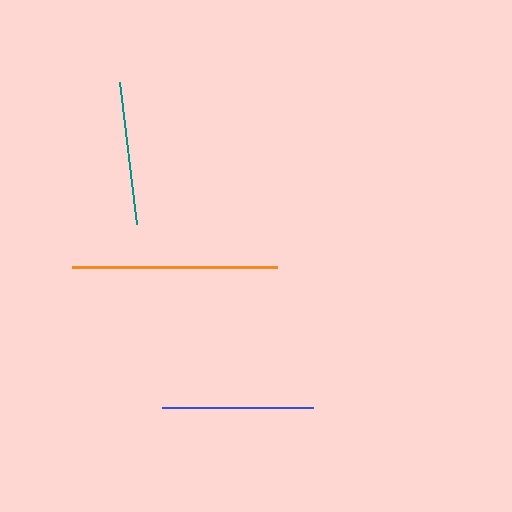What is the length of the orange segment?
The orange segment is approximately 205 pixels long.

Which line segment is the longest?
The orange line is the longest at approximately 205 pixels.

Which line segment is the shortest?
The teal line is the shortest at approximately 142 pixels.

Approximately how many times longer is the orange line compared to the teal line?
The orange line is approximately 1.4 times the length of the teal line.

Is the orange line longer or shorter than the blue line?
The orange line is longer than the blue line.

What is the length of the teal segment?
The teal segment is approximately 142 pixels long.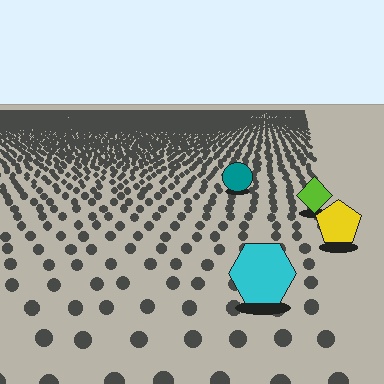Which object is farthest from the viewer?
The teal circle is farthest from the viewer. It appears smaller and the ground texture around it is denser.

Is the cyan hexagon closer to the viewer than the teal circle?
Yes. The cyan hexagon is closer — you can tell from the texture gradient: the ground texture is coarser near it.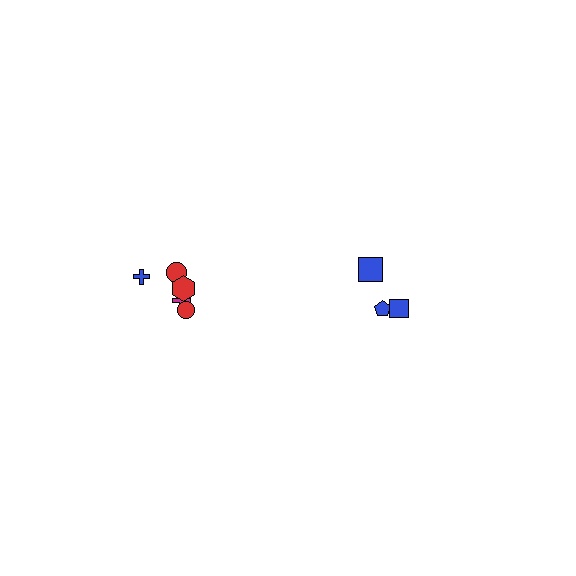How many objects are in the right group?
There are 3 objects.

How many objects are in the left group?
There are 5 objects.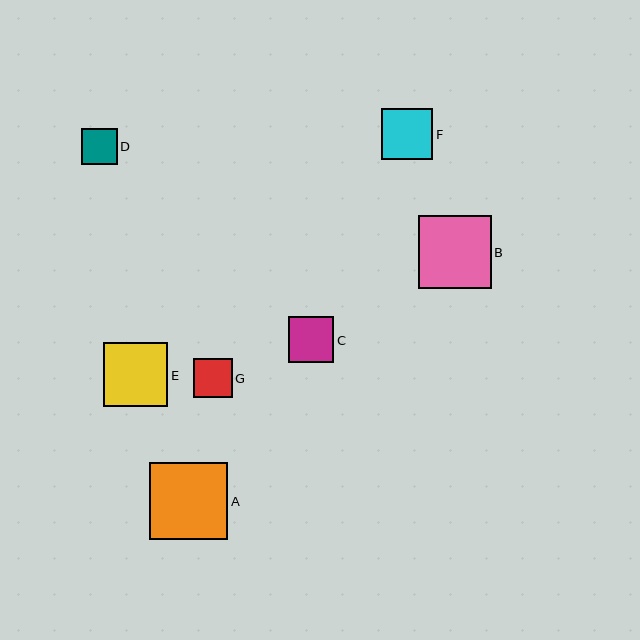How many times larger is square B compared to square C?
Square B is approximately 1.6 times the size of square C.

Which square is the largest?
Square A is the largest with a size of approximately 78 pixels.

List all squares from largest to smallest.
From largest to smallest: A, B, E, F, C, G, D.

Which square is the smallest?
Square D is the smallest with a size of approximately 36 pixels.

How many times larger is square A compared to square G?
Square A is approximately 2.0 times the size of square G.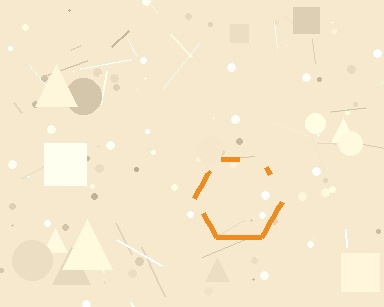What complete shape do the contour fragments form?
The contour fragments form a hexagon.